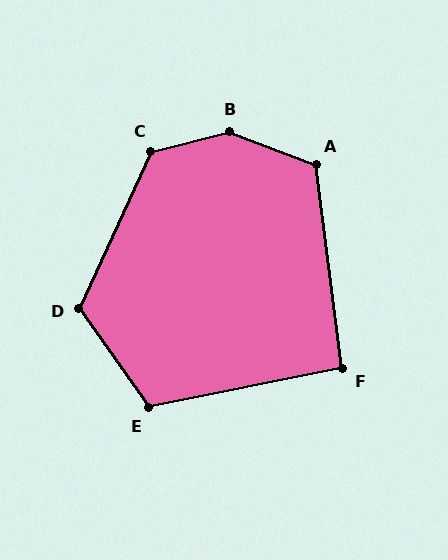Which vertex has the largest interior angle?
B, at approximately 146 degrees.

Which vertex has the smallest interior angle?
F, at approximately 94 degrees.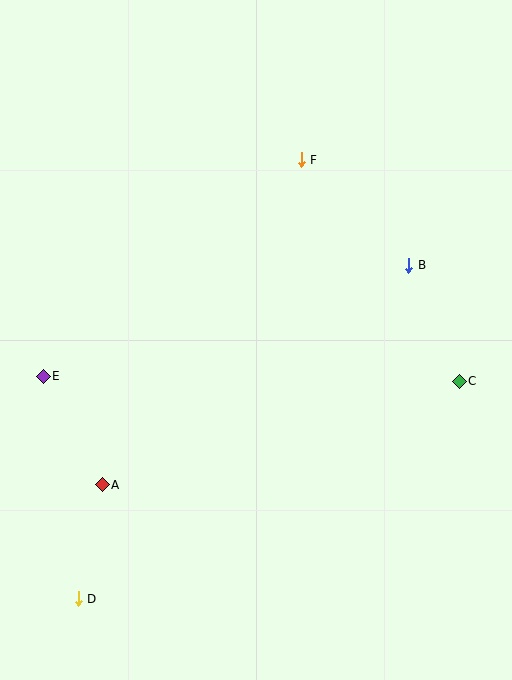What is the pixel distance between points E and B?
The distance between E and B is 382 pixels.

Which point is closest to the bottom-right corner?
Point C is closest to the bottom-right corner.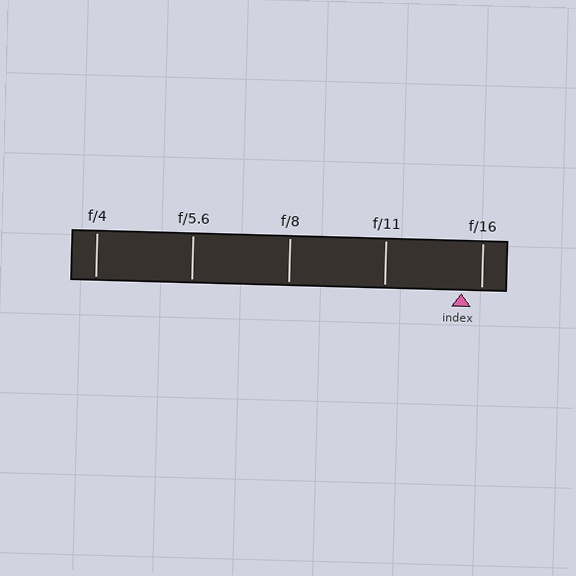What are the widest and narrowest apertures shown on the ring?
The widest aperture shown is f/4 and the narrowest is f/16.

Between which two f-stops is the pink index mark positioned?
The index mark is between f/11 and f/16.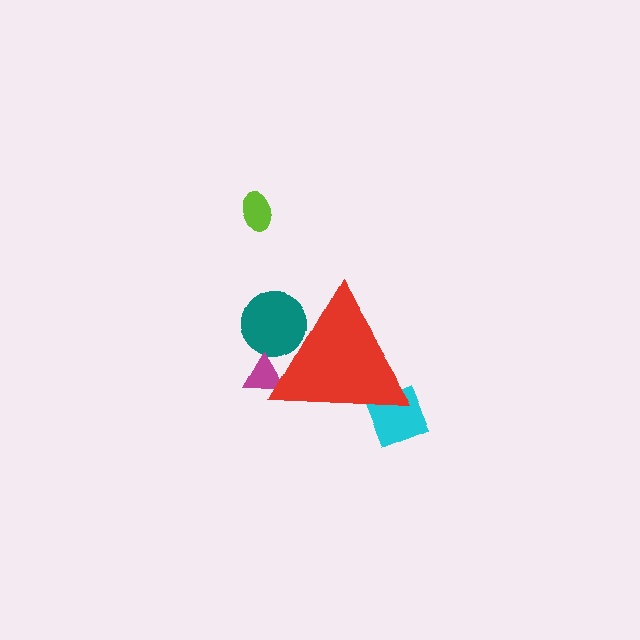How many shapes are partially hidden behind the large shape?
4 shapes are partially hidden.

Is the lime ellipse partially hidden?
No, the lime ellipse is fully visible.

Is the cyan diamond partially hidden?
Yes, the cyan diamond is partially hidden behind the red triangle.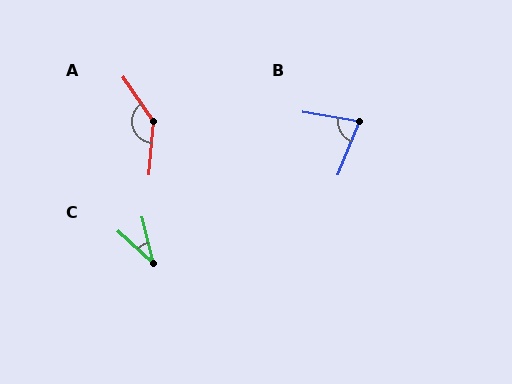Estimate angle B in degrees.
Approximately 77 degrees.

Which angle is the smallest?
C, at approximately 33 degrees.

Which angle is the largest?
A, at approximately 140 degrees.